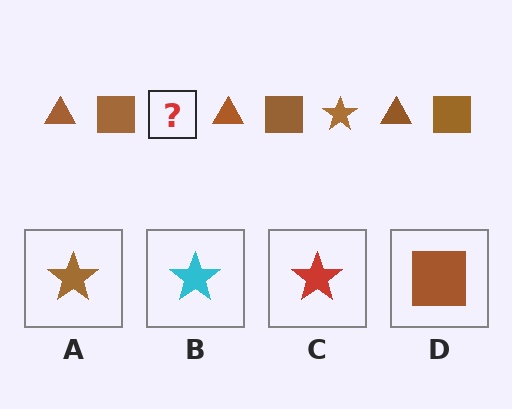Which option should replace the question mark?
Option A.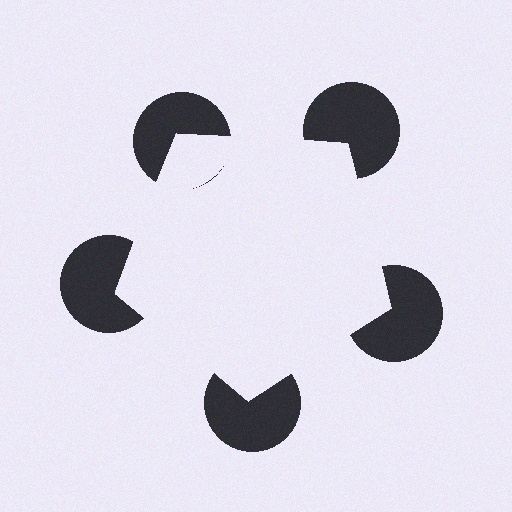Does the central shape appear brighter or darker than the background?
It typically appears slightly brighter than the background, even though no actual brightness change is drawn.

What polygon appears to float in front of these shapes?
An illusory pentagon — its edges are inferred from the aligned wedge cuts in the pac-man discs, not physically drawn.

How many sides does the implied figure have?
5 sides.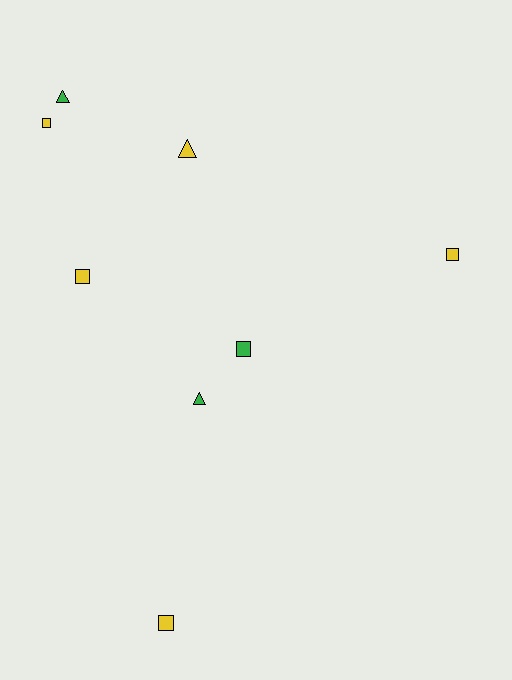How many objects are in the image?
There are 8 objects.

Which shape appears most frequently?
Square, with 5 objects.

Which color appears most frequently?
Yellow, with 5 objects.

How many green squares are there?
There is 1 green square.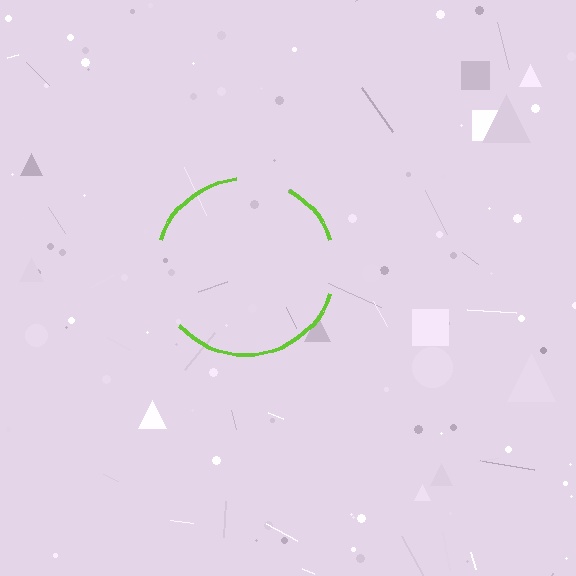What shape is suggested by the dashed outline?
The dashed outline suggests a circle.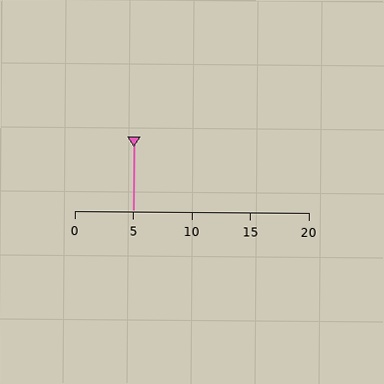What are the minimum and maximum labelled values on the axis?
The axis runs from 0 to 20.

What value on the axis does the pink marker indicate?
The marker indicates approximately 5.